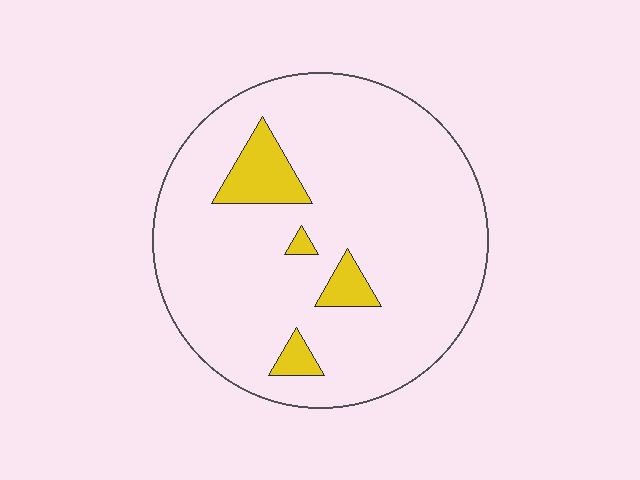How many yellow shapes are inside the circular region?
4.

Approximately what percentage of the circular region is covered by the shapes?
Approximately 10%.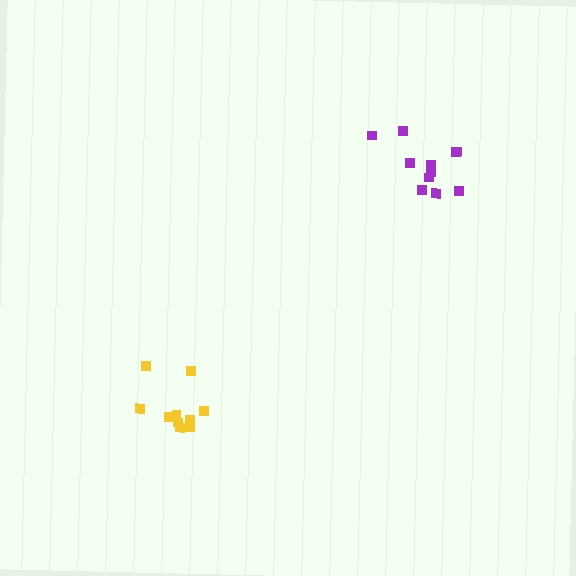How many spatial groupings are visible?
There are 2 spatial groupings.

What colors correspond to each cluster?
The clusters are colored: purple, yellow.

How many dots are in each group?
Group 1: 11 dots, Group 2: 11 dots (22 total).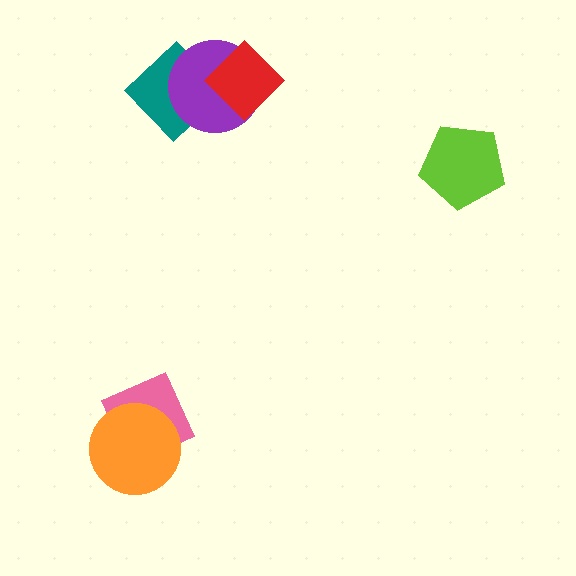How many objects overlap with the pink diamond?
1 object overlaps with the pink diamond.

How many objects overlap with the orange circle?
1 object overlaps with the orange circle.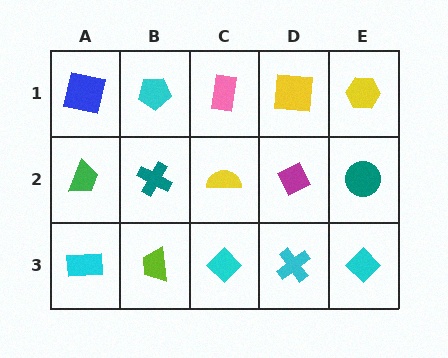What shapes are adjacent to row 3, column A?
A green trapezoid (row 2, column A), a lime trapezoid (row 3, column B).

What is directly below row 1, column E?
A teal circle.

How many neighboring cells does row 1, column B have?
3.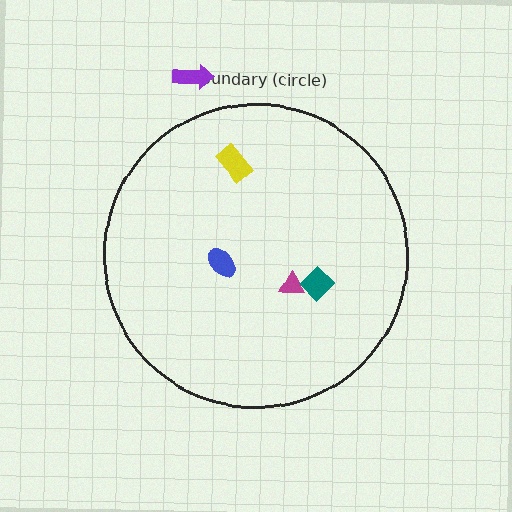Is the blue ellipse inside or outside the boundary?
Inside.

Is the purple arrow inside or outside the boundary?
Outside.